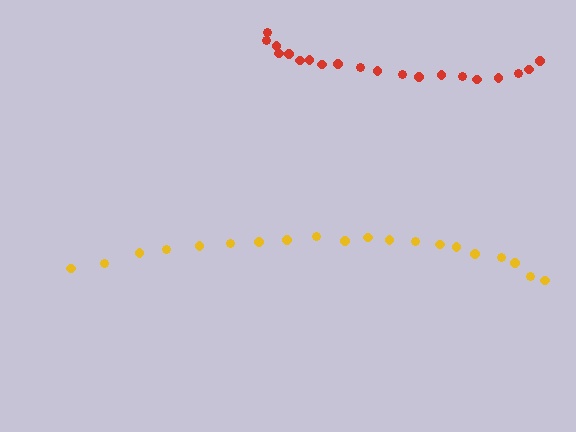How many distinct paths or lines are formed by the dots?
There are 2 distinct paths.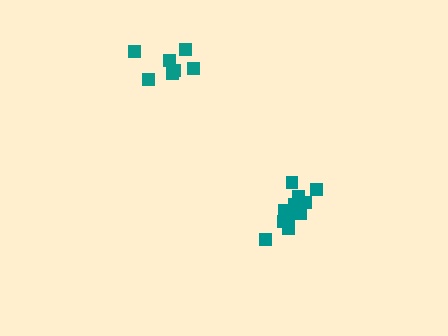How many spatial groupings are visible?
There are 2 spatial groupings.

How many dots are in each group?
Group 1: 13 dots, Group 2: 7 dots (20 total).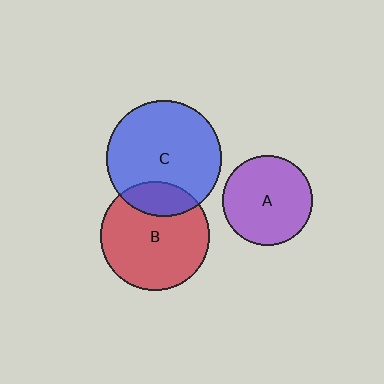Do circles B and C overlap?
Yes.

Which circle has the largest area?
Circle C (blue).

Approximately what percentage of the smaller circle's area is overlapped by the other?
Approximately 20%.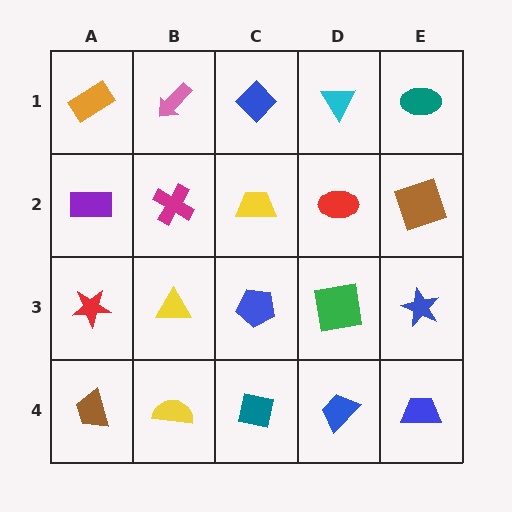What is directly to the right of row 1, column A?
A pink arrow.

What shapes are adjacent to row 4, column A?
A red star (row 3, column A), a yellow semicircle (row 4, column B).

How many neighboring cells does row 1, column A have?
2.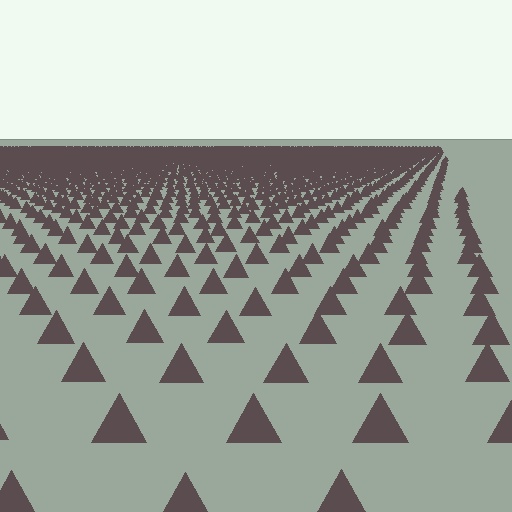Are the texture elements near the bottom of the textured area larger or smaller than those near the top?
Larger. Near the bottom, elements are closer to the viewer and appear at a bigger on-screen size.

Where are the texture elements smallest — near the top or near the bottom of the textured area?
Near the top.